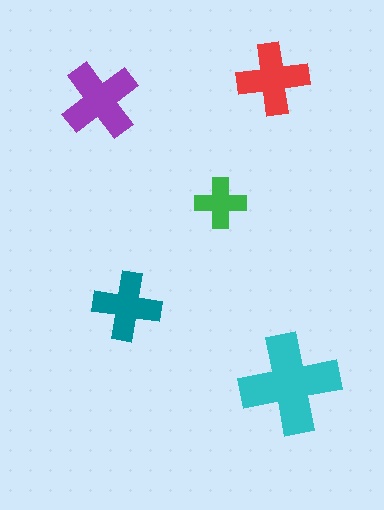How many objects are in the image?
There are 5 objects in the image.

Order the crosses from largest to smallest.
the cyan one, the purple one, the red one, the teal one, the green one.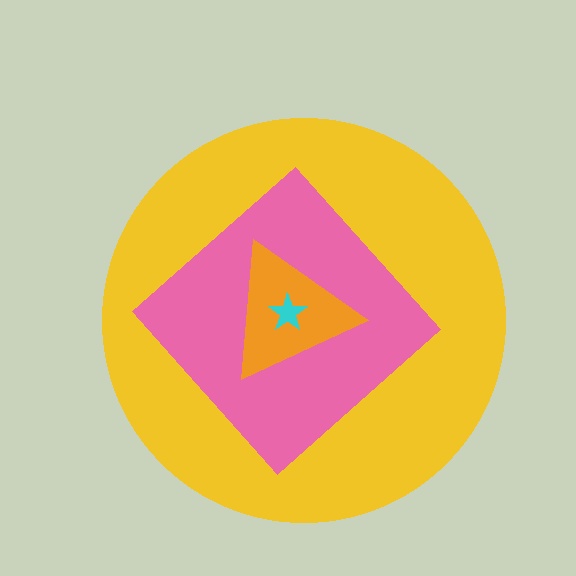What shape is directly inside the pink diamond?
The orange triangle.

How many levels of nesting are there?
4.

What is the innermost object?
The cyan star.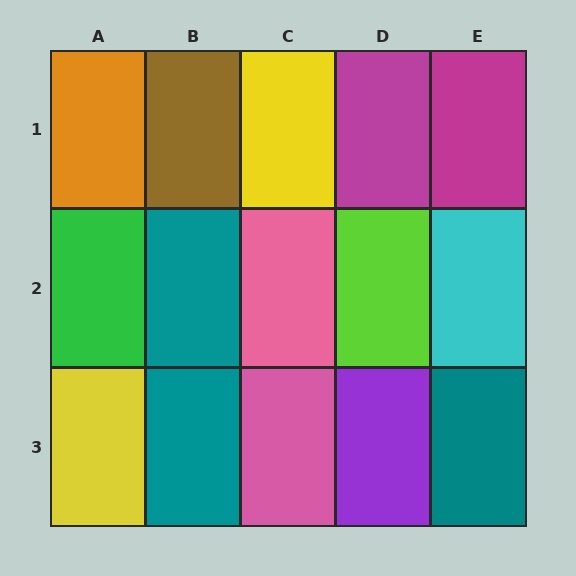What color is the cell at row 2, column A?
Green.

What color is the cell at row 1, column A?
Orange.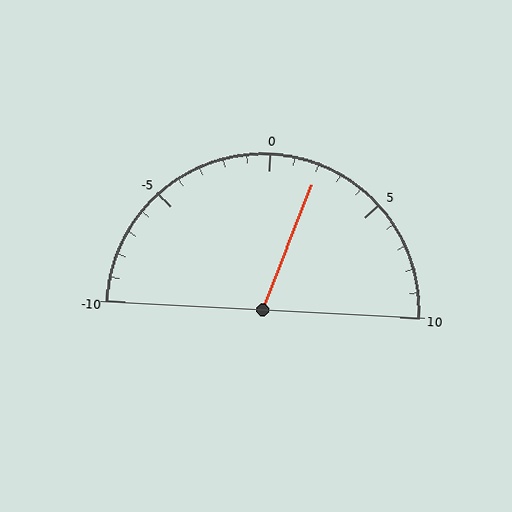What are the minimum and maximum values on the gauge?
The gauge ranges from -10 to 10.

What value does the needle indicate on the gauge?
The needle indicates approximately 2.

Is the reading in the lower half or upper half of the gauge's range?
The reading is in the upper half of the range (-10 to 10).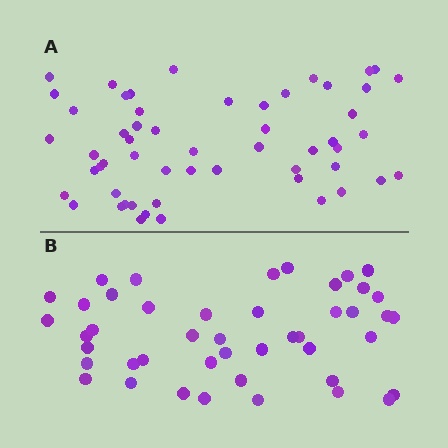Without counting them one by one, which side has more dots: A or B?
Region A (the top region) has more dots.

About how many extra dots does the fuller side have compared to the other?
Region A has roughly 10 or so more dots than region B.